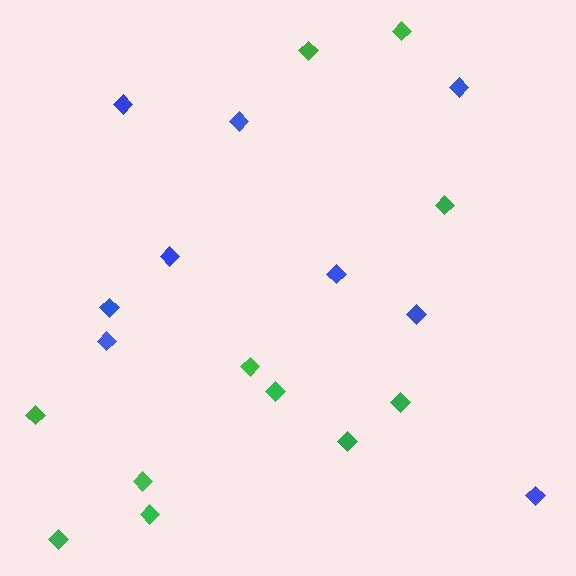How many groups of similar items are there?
There are 2 groups: one group of blue diamonds (9) and one group of green diamonds (11).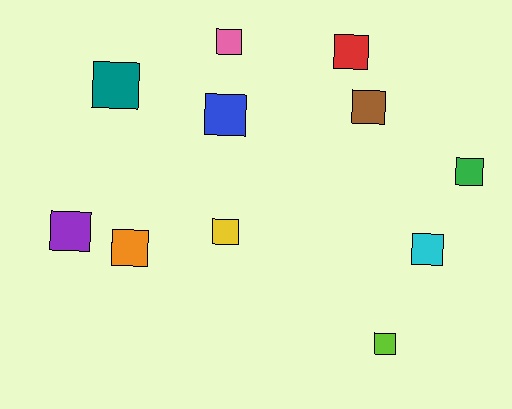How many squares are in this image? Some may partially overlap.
There are 11 squares.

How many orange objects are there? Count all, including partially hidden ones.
There is 1 orange object.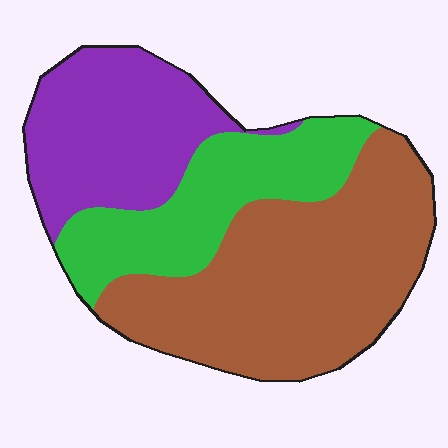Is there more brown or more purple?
Brown.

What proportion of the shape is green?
Green takes up between a sixth and a third of the shape.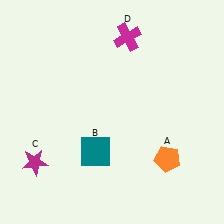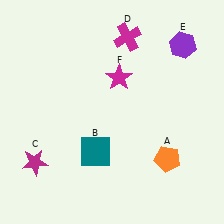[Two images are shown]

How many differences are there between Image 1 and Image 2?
There are 2 differences between the two images.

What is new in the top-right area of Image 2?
A purple hexagon (E) was added in the top-right area of Image 2.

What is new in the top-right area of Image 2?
A magenta star (F) was added in the top-right area of Image 2.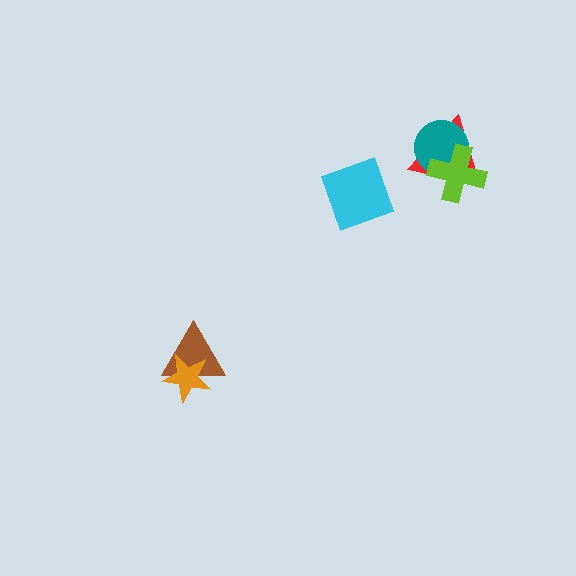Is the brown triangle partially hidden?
Yes, it is partially covered by another shape.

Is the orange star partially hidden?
No, no other shape covers it.